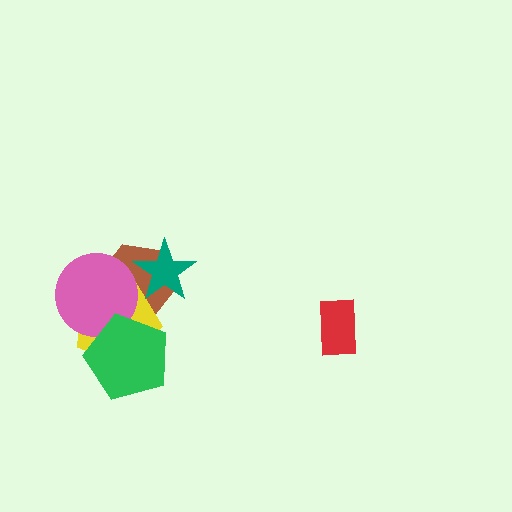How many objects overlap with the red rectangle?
0 objects overlap with the red rectangle.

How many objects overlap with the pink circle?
3 objects overlap with the pink circle.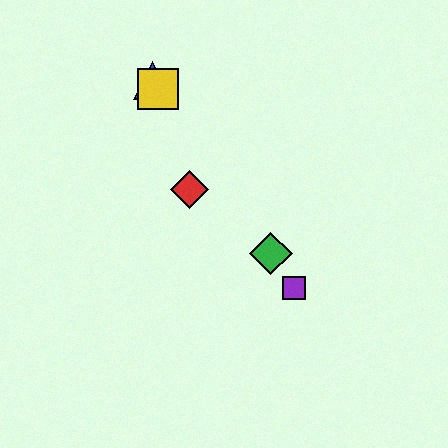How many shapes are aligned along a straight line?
4 shapes (the blue triangle, the green diamond, the yellow square, the purple square) are aligned along a straight line.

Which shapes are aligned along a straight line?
The blue triangle, the green diamond, the yellow square, the purple square are aligned along a straight line.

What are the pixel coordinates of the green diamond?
The green diamond is at (271, 254).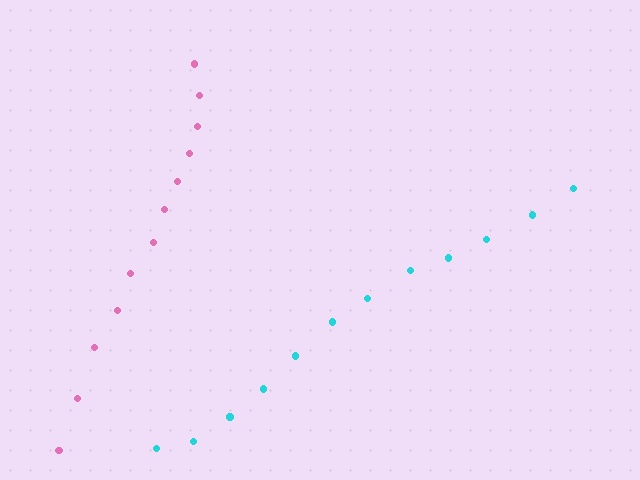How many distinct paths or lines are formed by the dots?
There are 2 distinct paths.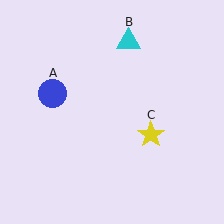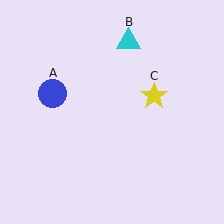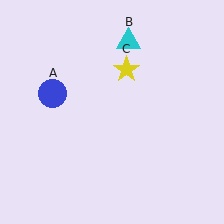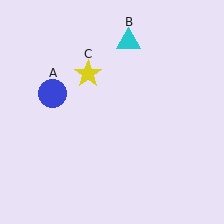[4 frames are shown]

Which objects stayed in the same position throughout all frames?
Blue circle (object A) and cyan triangle (object B) remained stationary.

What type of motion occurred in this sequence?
The yellow star (object C) rotated counterclockwise around the center of the scene.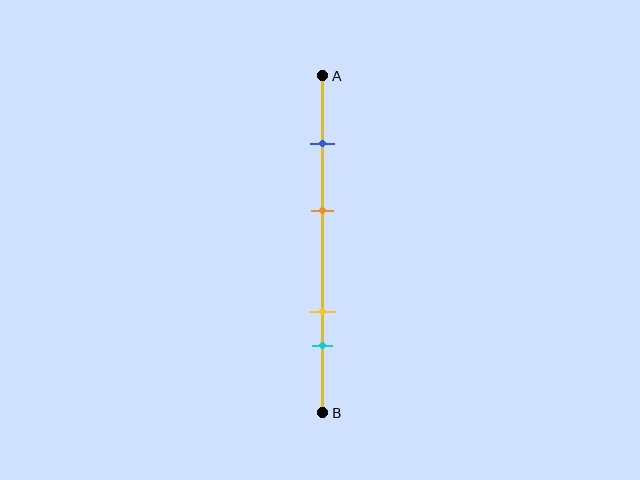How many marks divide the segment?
There are 4 marks dividing the segment.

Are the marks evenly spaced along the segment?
No, the marks are not evenly spaced.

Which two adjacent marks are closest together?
The yellow and cyan marks are the closest adjacent pair.